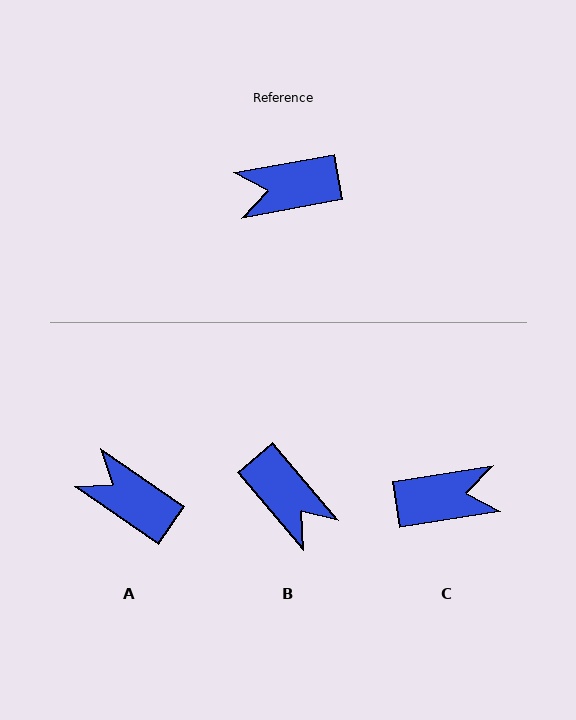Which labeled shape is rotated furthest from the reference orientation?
C, about 179 degrees away.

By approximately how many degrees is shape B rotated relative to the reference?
Approximately 120 degrees counter-clockwise.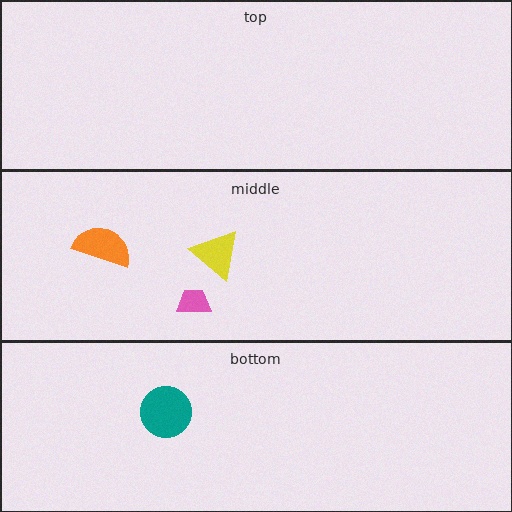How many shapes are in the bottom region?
1.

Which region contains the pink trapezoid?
The middle region.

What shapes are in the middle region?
The orange semicircle, the yellow triangle, the pink trapezoid.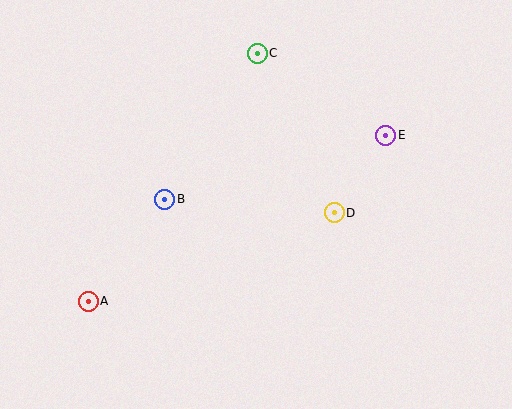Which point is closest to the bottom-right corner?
Point D is closest to the bottom-right corner.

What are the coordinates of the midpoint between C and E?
The midpoint between C and E is at (321, 94).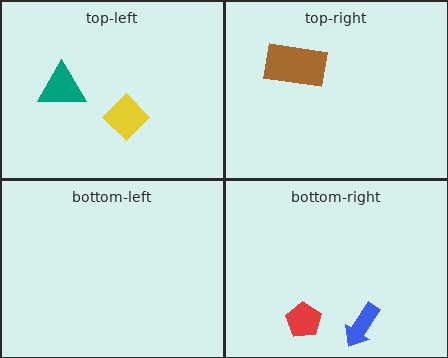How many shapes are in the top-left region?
2.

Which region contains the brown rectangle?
The top-right region.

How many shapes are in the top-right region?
1.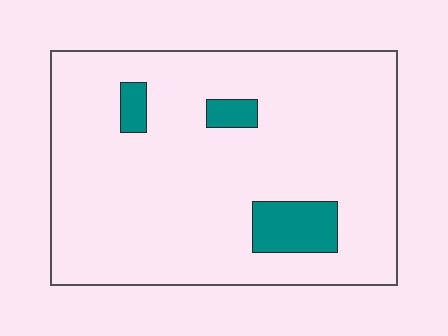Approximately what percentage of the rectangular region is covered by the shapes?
Approximately 10%.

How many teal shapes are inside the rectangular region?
3.